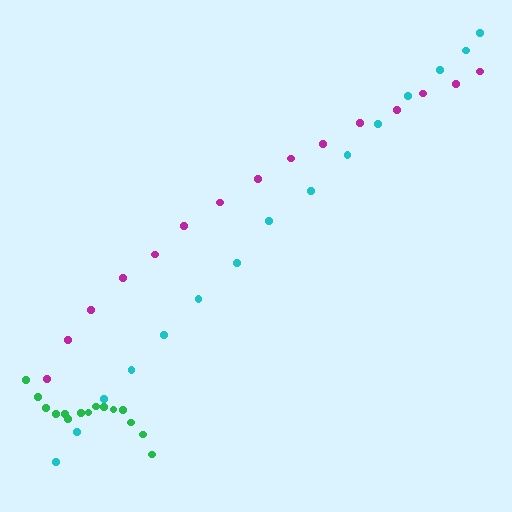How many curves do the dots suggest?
There are 3 distinct paths.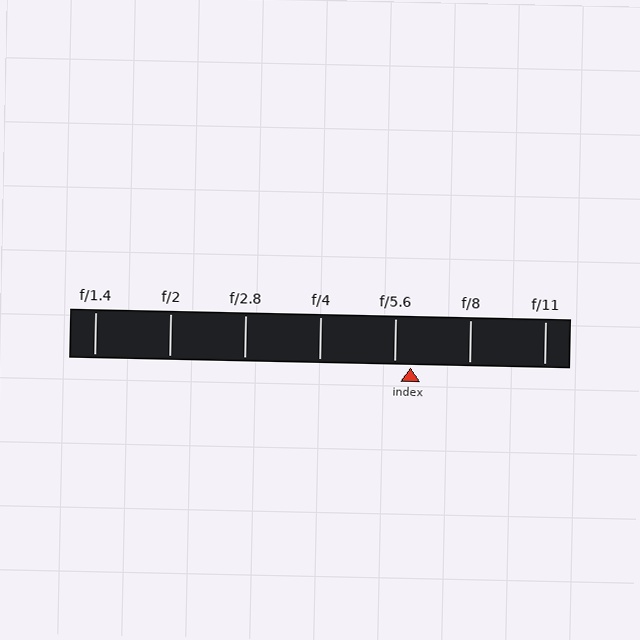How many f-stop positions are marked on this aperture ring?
There are 7 f-stop positions marked.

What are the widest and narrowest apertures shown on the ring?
The widest aperture shown is f/1.4 and the narrowest is f/11.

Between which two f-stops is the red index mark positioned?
The index mark is between f/5.6 and f/8.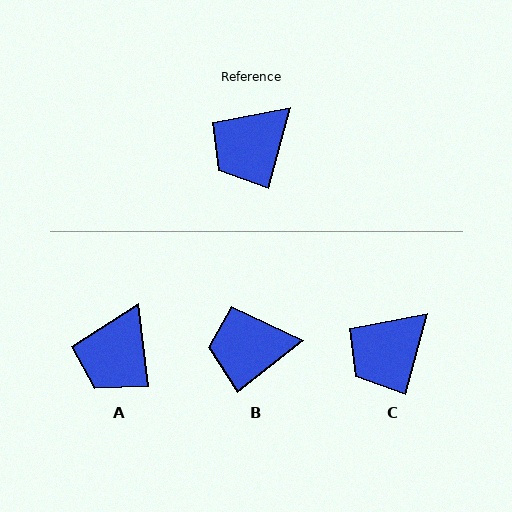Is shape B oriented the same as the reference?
No, it is off by about 36 degrees.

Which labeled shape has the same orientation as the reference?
C.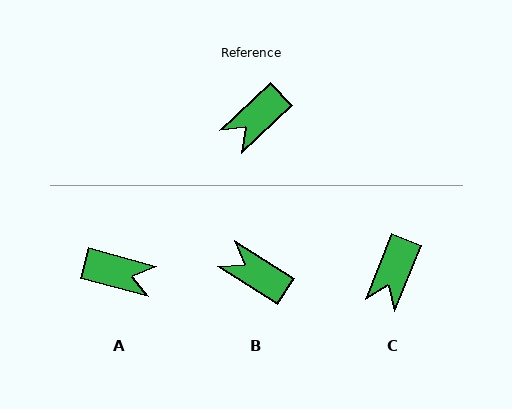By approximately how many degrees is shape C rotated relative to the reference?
Approximately 24 degrees counter-clockwise.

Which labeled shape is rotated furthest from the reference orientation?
A, about 121 degrees away.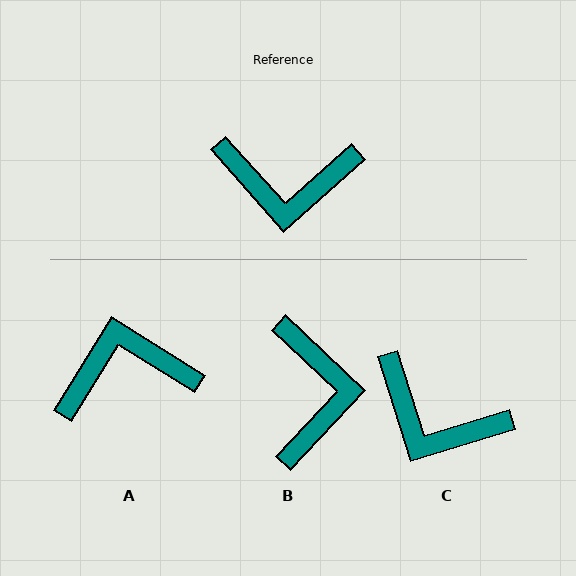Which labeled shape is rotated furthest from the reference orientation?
A, about 164 degrees away.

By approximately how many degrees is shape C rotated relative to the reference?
Approximately 24 degrees clockwise.